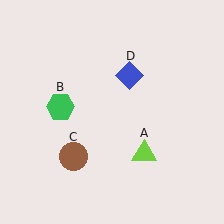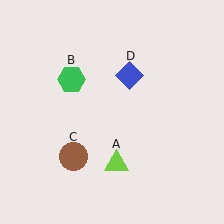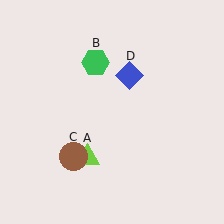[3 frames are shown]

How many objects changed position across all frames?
2 objects changed position: lime triangle (object A), green hexagon (object B).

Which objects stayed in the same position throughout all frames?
Brown circle (object C) and blue diamond (object D) remained stationary.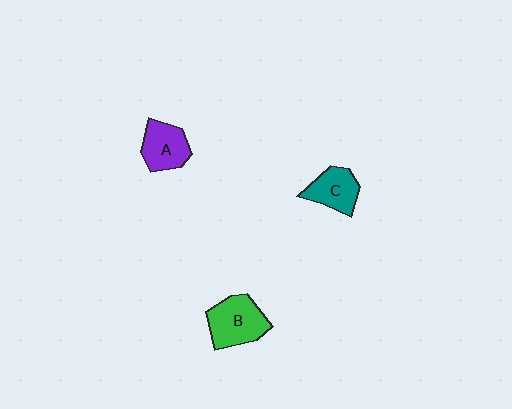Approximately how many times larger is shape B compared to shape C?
Approximately 1.3 times.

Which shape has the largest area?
Shape B (green).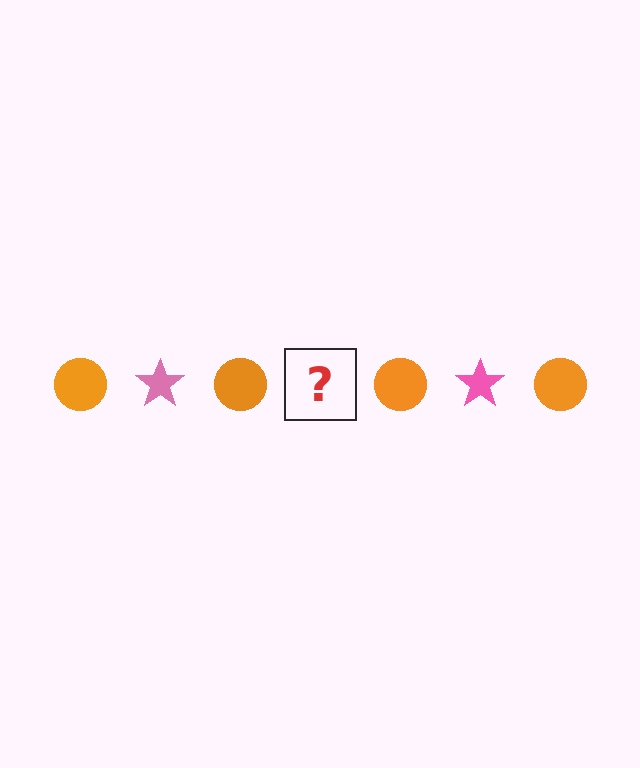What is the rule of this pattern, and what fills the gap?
The rule is that the pattern alternates between orange circle and pink star. The gap should be filled with a pink star.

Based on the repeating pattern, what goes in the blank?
The blank should be a pink star.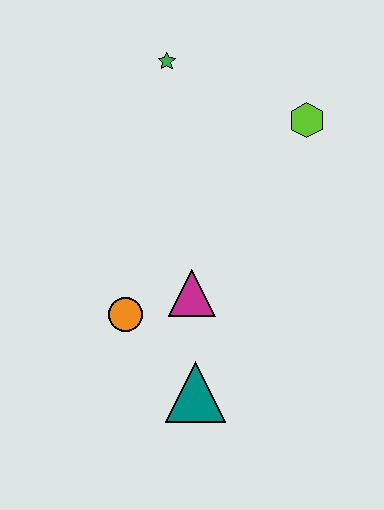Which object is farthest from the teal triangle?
The green star is farthest from the teal triangle.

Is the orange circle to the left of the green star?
Yes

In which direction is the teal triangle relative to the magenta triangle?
The teal triangle is below the magenta triangle.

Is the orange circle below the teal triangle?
No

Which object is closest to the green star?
The lime hexagon is closest to the green star.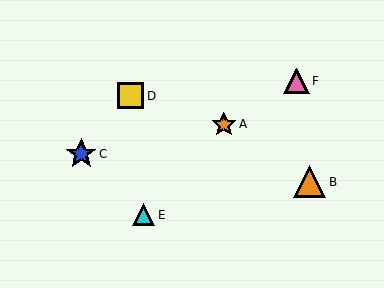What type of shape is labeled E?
Shape E is a cyan triangle.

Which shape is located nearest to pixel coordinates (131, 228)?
The cyan triangle (labeled E) at (144, 215) is nearest to that location.